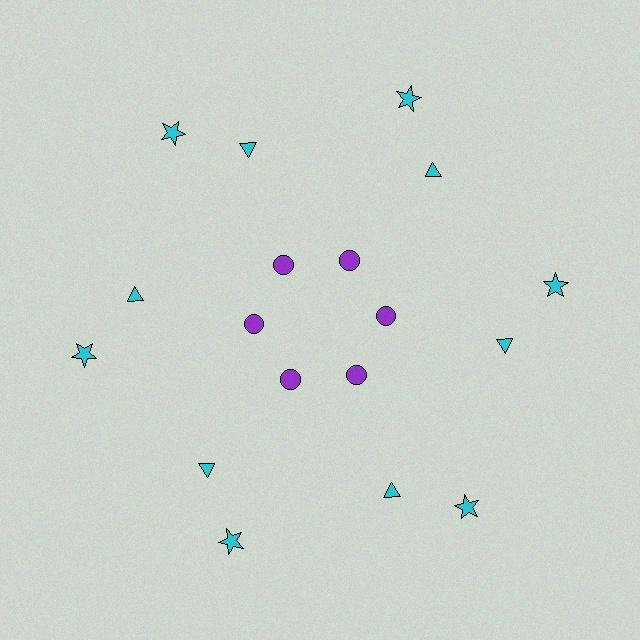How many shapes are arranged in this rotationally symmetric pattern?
There are 18 shapes, arranged in 6 groups of 3.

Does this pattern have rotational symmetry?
Yes, this pattern has 6-fold rotational symmetry. It looks the same after rotating 60 degrees around the center.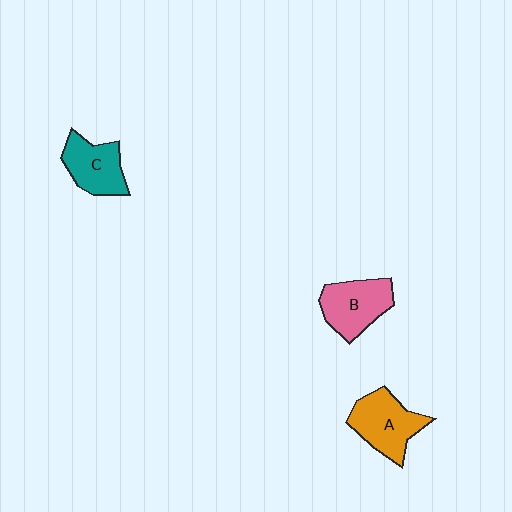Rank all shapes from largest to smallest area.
From largest to smallest: A (orange), B (pink), C (teal).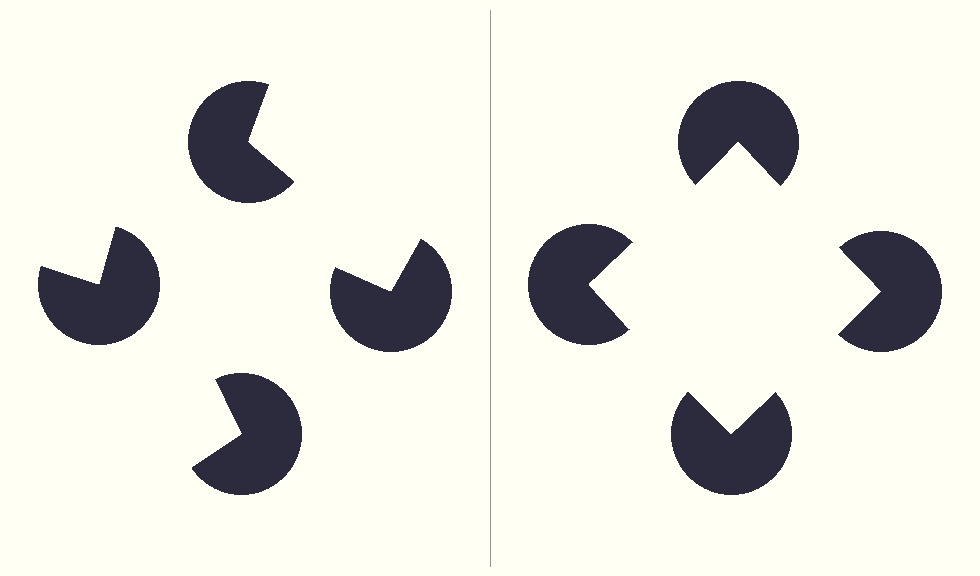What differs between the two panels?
The pac-man discs are positioned identically on both sides; only the wedge orientations differ. On the right they align to a square; on the left they are misaligned.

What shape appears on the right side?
An illusory square.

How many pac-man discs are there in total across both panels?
8 — 4 on each side.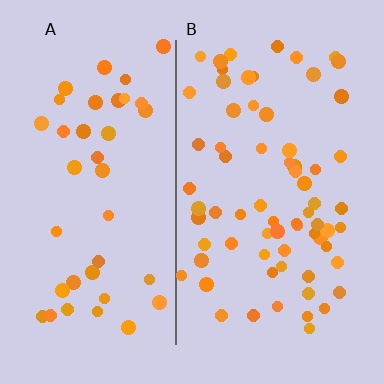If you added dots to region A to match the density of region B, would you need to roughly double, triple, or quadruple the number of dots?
Approximately double.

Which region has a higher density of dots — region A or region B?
B (the right).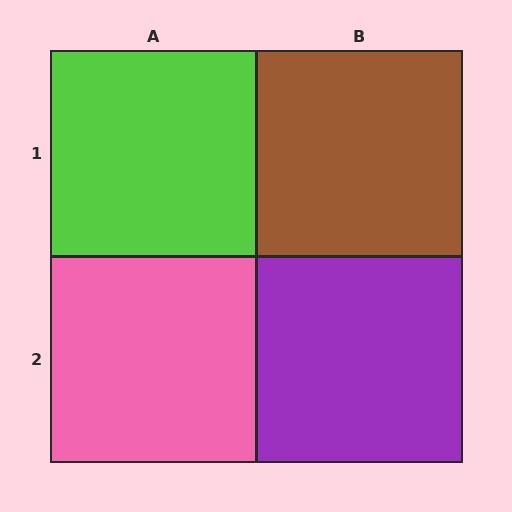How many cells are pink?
1 cell is pink.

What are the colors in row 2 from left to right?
Pink, purple.